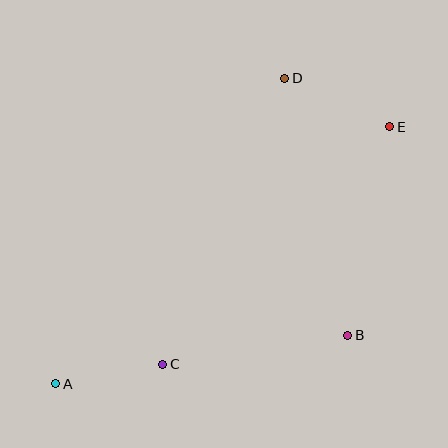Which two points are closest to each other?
Points A and C are closest to each other.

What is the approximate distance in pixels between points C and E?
The distance between C and E is approximately 329 pixels.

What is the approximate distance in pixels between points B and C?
The distance between B and C is approximately 187 pixels.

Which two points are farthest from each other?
Points A and E are farthest from each other.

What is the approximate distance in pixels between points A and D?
The distance between A and D is approximately 382 pixels.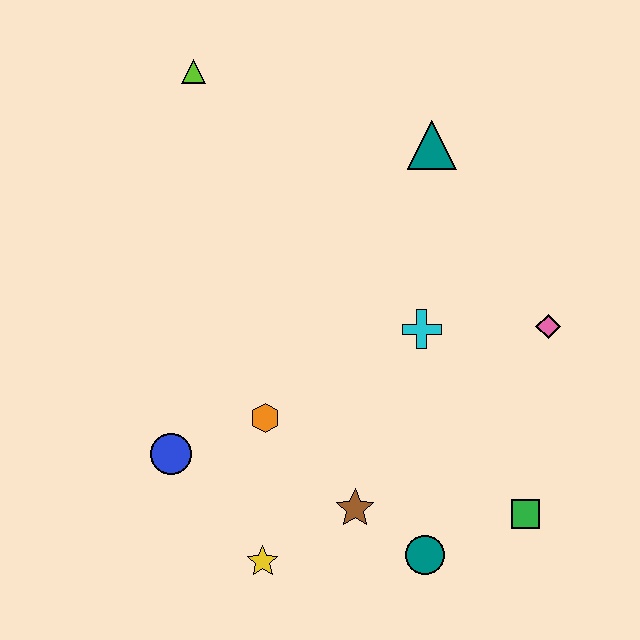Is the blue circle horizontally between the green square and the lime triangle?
No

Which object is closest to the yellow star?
The brown star is closest to the yellow star.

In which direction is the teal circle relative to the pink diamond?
The teal circle is below the pink diamond.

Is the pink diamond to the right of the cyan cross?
Yes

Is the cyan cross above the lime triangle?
No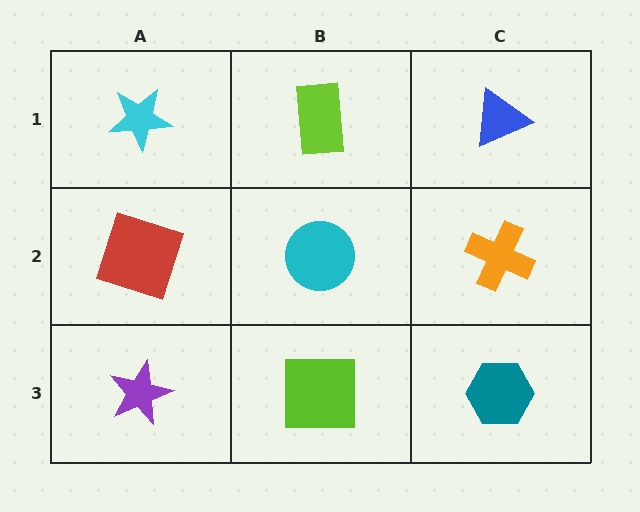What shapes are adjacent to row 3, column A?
A red square (row 2, column A), a lime square (row 3, column B).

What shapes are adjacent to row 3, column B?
A cyan circle (row 2, column B), a purple star (row 3, column A), a teal hexagon (row 3, column C).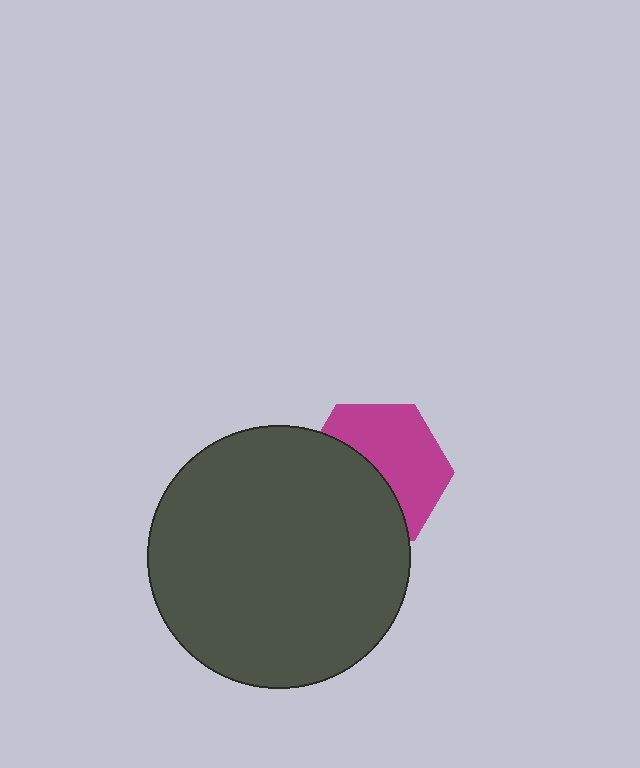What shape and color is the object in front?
The object in front is a dark gray circle.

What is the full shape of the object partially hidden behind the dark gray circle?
The partially hidden object is a magenta hexagon.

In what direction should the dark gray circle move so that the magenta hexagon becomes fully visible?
The dark gray circle should move toward the lower-left. That is the shortest direction to clear the overlap and leave the magenta hexagon fully visible.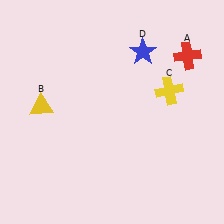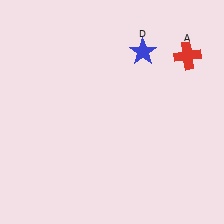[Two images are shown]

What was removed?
The yellow cross (C), the yellow triangle (B) were removed in Image 2.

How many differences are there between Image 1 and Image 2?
There are 2 differences between the two images.